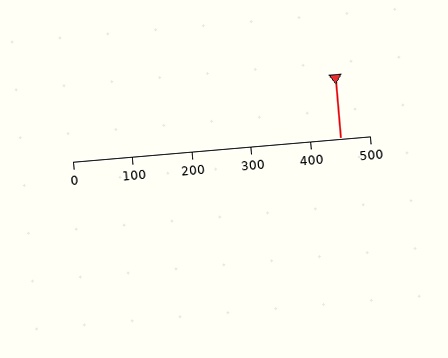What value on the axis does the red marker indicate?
The marker indicates approximately 450.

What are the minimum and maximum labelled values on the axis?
The axis runs from 0 to 500.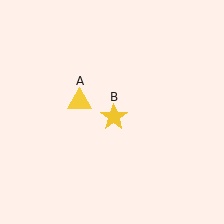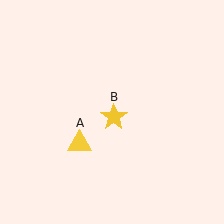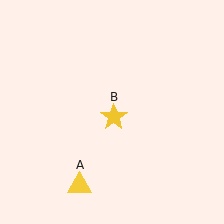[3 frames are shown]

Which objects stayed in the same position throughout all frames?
Yellow star (object B) remained stationary.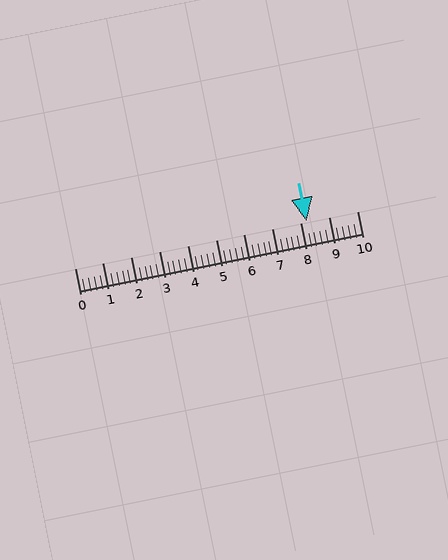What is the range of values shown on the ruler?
The ruler shows values from 0 to 10.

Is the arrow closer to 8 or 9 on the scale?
The arrow is closer to 8.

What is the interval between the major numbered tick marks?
The major tick marks are spaced 1 units apart.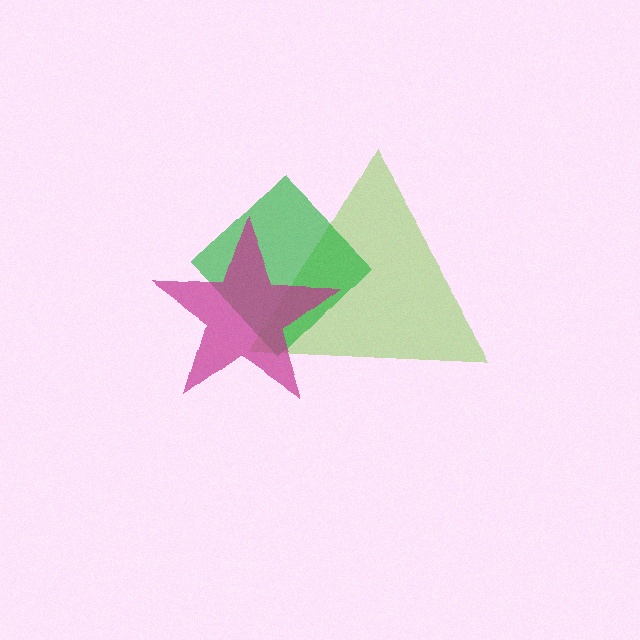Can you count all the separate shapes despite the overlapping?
Yes, there are 3 separate shapes.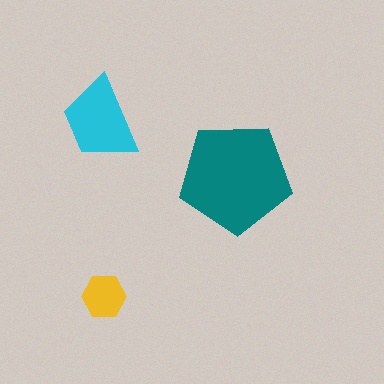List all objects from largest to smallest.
The teal pentagon, the cyan trapezoid, the yellow hexagon.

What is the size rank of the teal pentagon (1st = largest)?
1st.